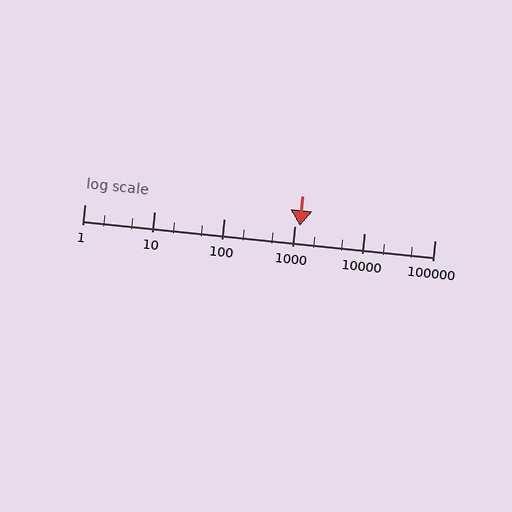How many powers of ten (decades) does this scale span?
The scale spans 5 decades, from 1 to 100000.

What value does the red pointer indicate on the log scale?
The pointer indicates approximately 1200.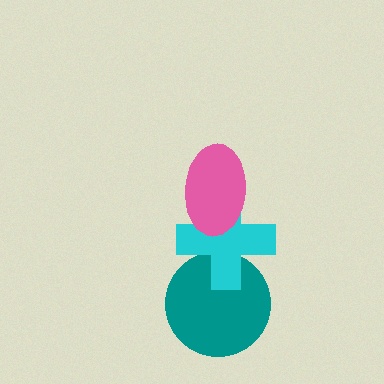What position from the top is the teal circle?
The teal circle is 3rd from the top.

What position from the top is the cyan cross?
The cyan cross is 2nd from the top.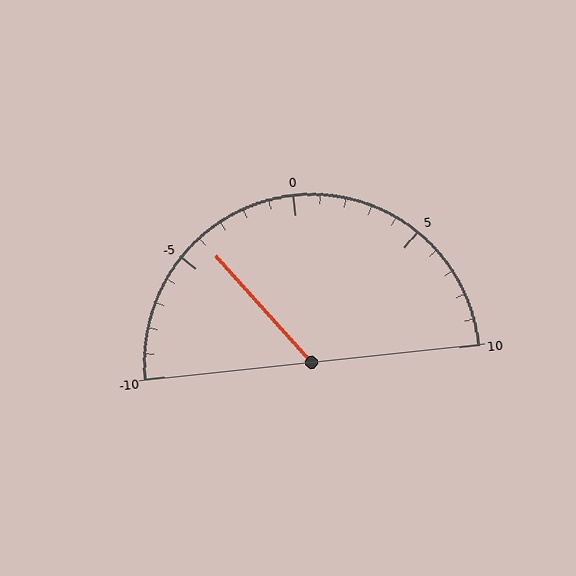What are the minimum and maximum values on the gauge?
The gauge ranges from -10 to 10.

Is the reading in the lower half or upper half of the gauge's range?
The reading is in the lower half of the range (-10 to 10).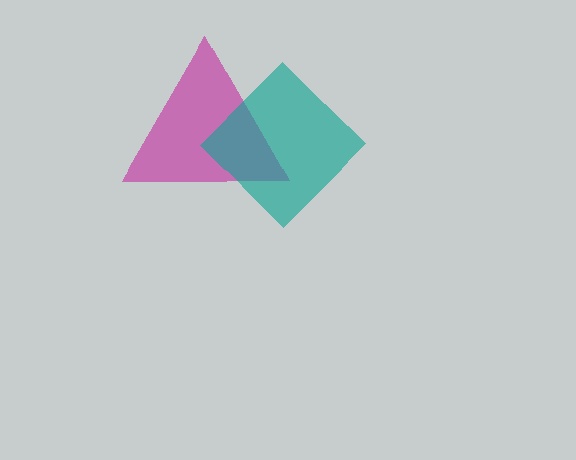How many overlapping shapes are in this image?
There are 2 overlapping shapes in the image.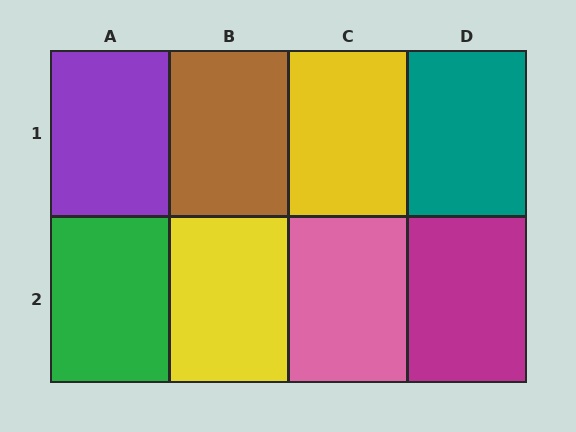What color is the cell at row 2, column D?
Magenta.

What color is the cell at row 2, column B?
Yellow.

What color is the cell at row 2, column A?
Green.